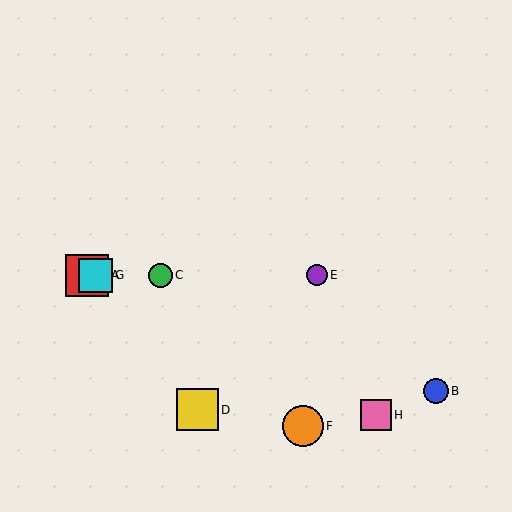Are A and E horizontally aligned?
Yes, both are at y≈275.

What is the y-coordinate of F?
Object F is at y≈426.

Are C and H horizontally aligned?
No, C is at y≈275 and H is at y≈415.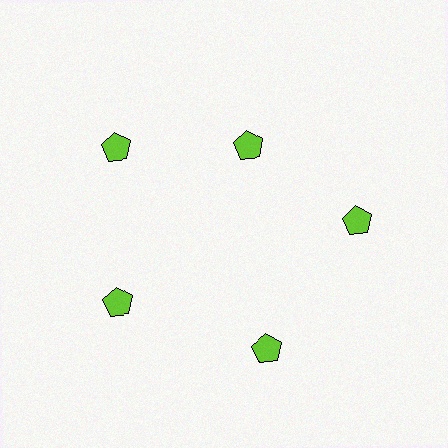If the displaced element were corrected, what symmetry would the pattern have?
It would have 5-fold rotational symmetry — the pattern would map onto itself every 72 degrees.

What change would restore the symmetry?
The symmetry would be restored by moving it outward, back onto the ring so that all 5 pentagons sit at equal angles and equal distance from the center.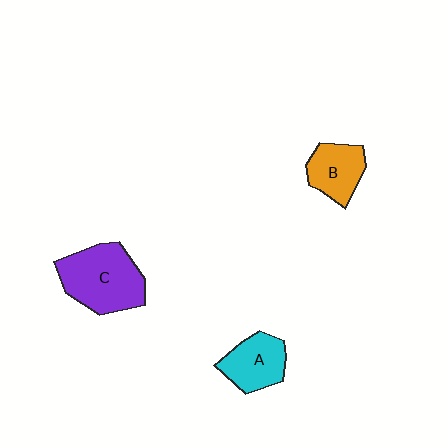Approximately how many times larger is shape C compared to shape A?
Approximately 1.6 times.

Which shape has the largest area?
Shape C (purple).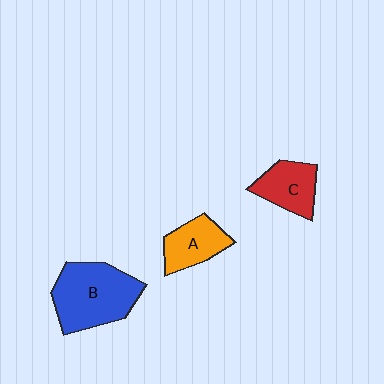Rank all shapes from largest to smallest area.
From largest to smallest: B (blue), C (red), A (orange).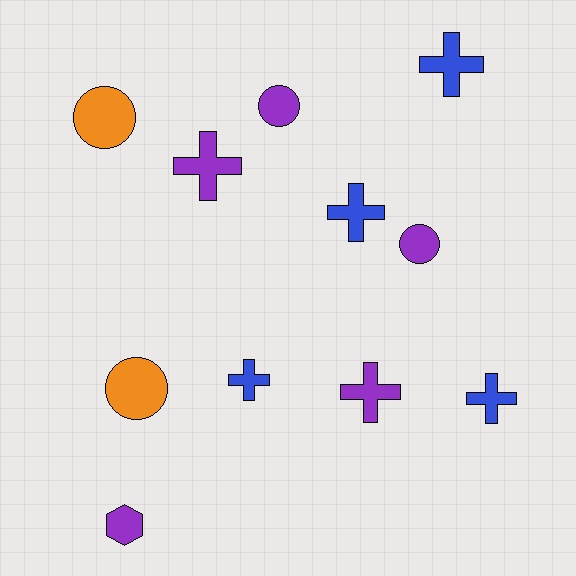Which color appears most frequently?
Purple, with 5 objects.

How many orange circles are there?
There are 2 orange circles.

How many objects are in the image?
There are 11 objects.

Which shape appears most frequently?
Cross, with 6 objects.